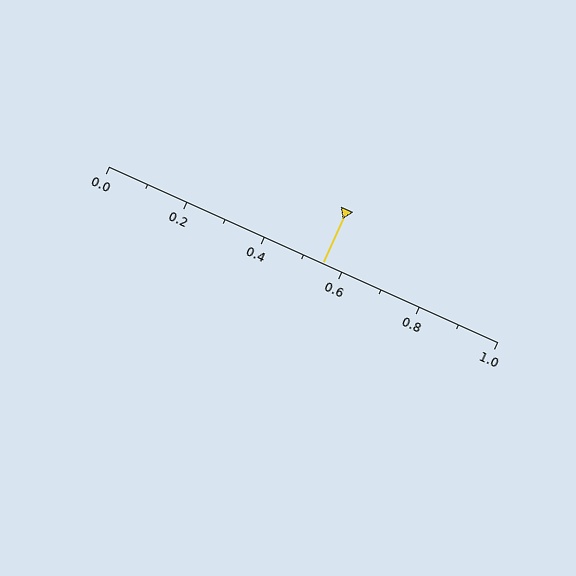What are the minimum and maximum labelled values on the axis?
The axis runs from 0.0 to 1.0.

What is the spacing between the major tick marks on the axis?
The major ticks are spaced 0.2 apart.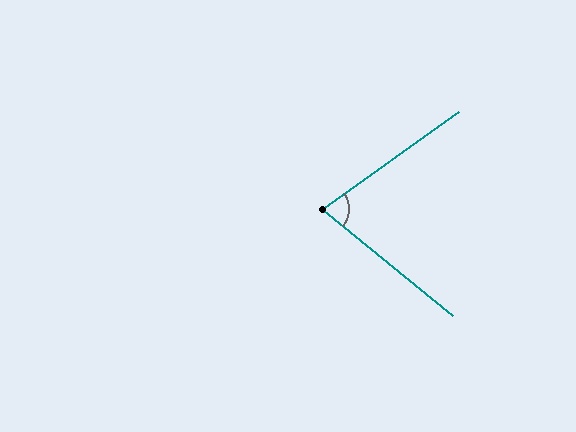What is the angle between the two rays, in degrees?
Approximately 75 degrees.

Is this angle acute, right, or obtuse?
It is acute.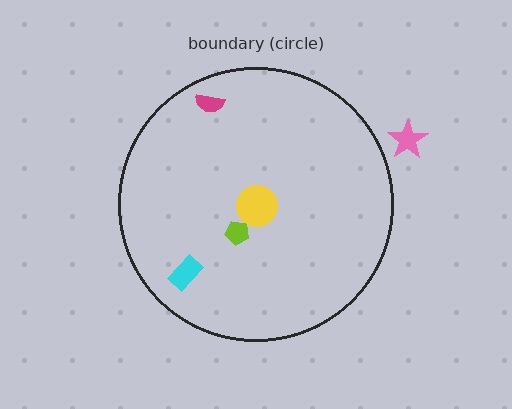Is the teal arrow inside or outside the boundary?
Inside.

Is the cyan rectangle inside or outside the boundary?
Inside.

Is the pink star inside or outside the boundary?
Outside.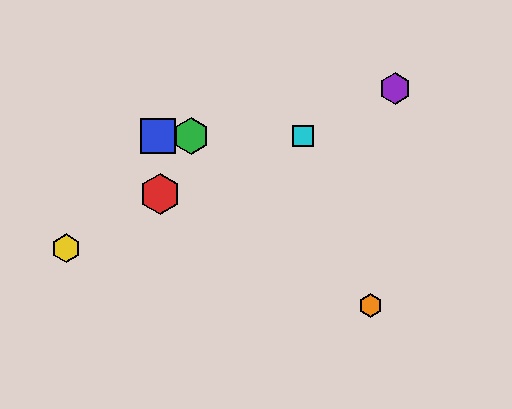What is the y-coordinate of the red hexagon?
The red hexagon is at y≈194.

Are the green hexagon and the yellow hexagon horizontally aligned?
No, the green hexagon is at y≈136 and the yellow hexagon is at y≈248.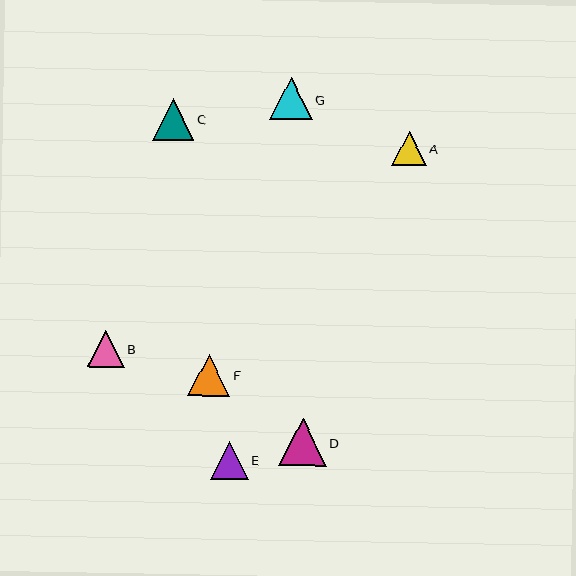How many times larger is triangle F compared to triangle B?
Triangle F is approximately 1.1 times the size of triangle B.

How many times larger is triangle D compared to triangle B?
Triangle D is approximately 1.3 times the size of triangle B.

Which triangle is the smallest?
Triangle A is the smallest with a size of approximately 34 pixels.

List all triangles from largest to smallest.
From largest to smallest: D, G, F, C, E, B, A.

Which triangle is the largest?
Triangle D is the largest with a size of approximately 48 pixels.